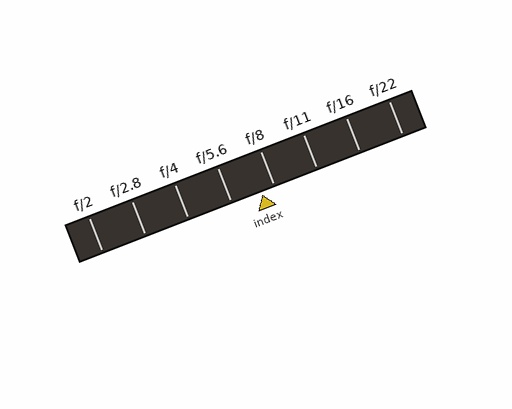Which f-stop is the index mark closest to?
The index mark is closest to f/8.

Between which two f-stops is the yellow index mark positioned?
The index mark is between f/5.6 and f/8.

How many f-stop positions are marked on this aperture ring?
There are 8 f-stop positions marked.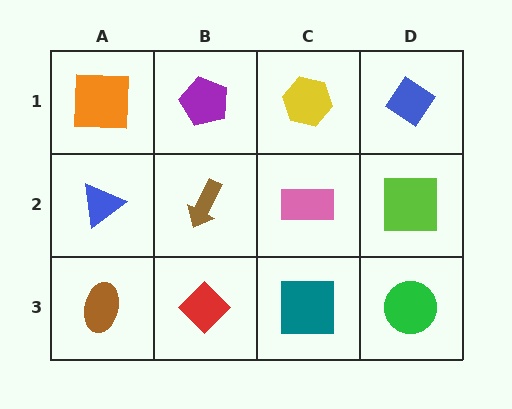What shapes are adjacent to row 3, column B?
A brown arrow (row 2, column B), a brown ellipse (row 3, column A), a teal square (row 3, column C).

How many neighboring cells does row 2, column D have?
3.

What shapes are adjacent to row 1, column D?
A lime square (row 2, column D), a yellow hexagon (row 1, column C).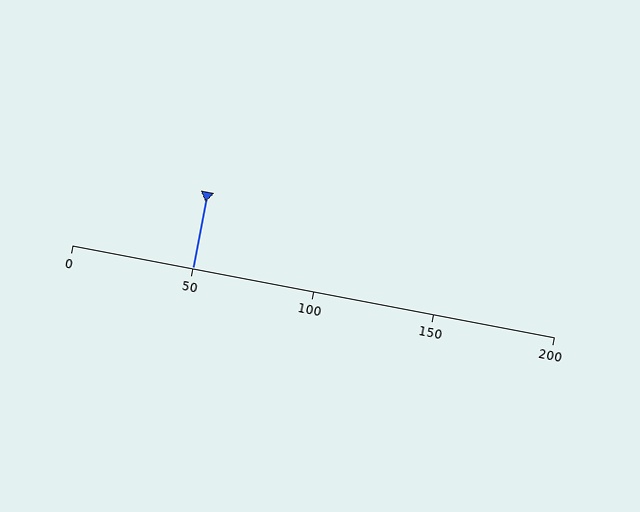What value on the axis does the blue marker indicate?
The marker indicates approximately 50.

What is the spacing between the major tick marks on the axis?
The major ticks are spaced 50 apart.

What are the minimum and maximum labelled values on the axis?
The axis runs from 0 to 200.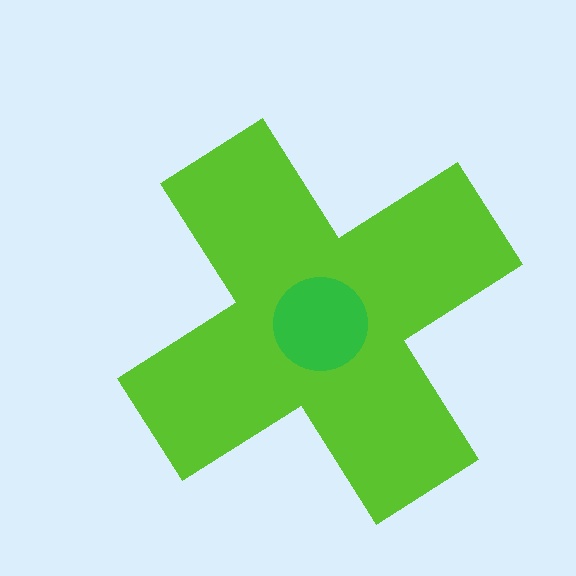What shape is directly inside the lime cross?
The green circle.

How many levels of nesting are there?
2.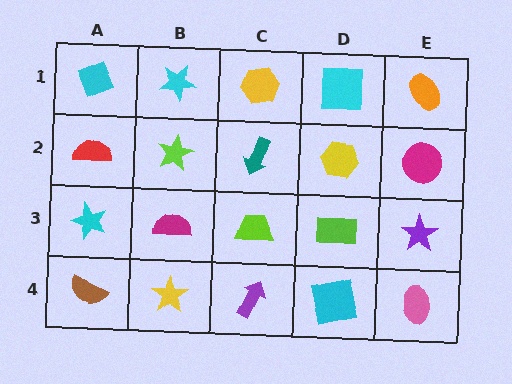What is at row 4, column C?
A purple arrow.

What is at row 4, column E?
A pink ellipse.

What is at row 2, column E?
A magenta circle.